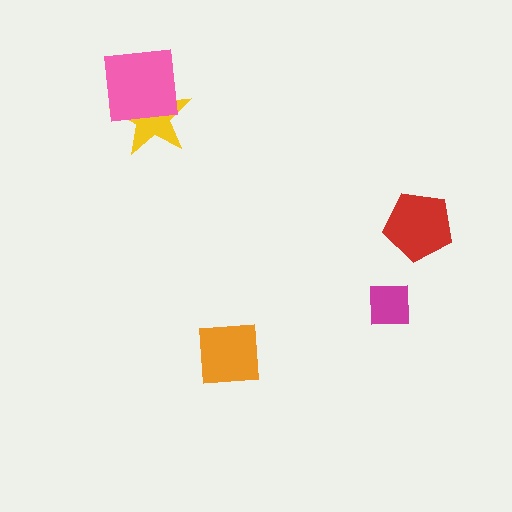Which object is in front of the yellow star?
The pink square is in front of the yellow star.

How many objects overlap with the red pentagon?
0 objects overlap with the red pentagon.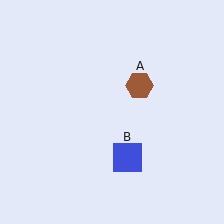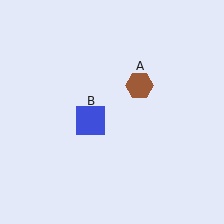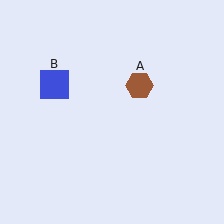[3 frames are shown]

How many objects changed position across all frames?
1 object changed position: blue square (object B).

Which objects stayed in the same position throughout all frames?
Brown hexagon (object A) remained stationary.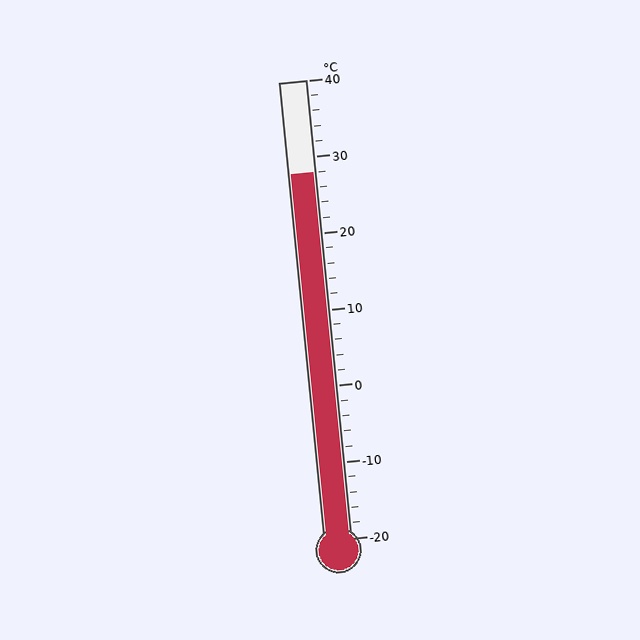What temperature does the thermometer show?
The thermometer shows approximately 28°C.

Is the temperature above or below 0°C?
The temperature is above 0°C.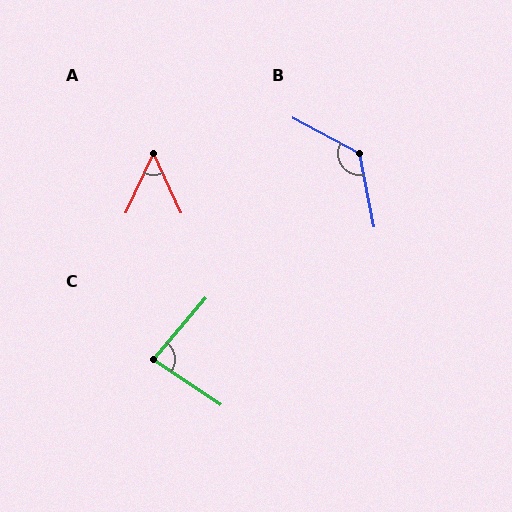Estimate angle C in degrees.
Approximately 84 degrees.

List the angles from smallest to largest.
A (50°), C (84°), B (129°).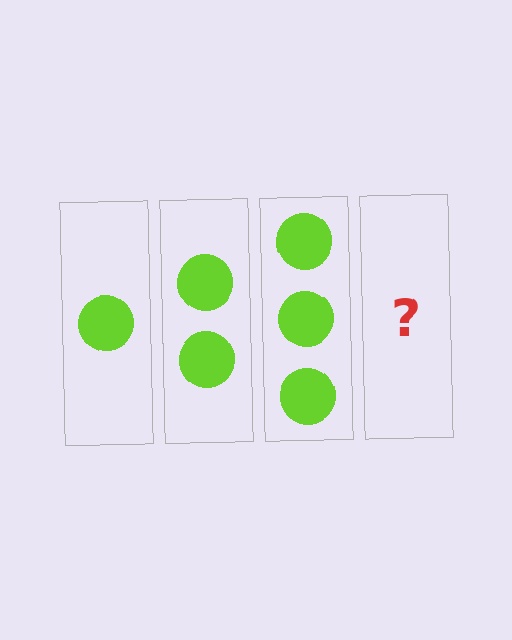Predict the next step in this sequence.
The next step is 4 circles.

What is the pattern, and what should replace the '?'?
The pattern is that each step adds one more circle. The '?' should be 4 circles.